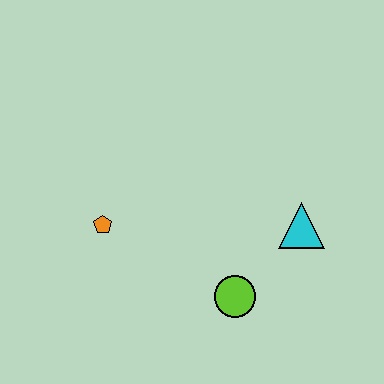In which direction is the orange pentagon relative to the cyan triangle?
The orange pentagon is to the left of the cyan triangle.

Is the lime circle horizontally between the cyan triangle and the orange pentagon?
Yes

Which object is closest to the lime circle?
The cyan triangle is closest to the lime circle.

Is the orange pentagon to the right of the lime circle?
No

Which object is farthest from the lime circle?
The orange pentagon is farthest from the lime circle.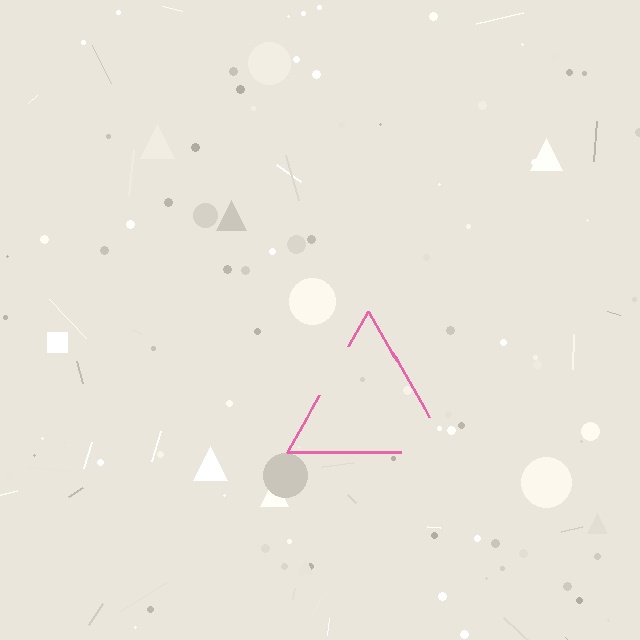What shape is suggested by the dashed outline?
The dashed outline suggests a triangle.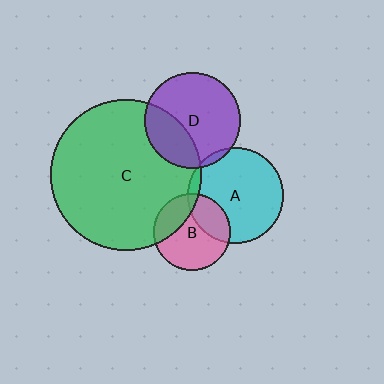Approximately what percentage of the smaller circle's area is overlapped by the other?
Approximately 5%.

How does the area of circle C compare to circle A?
Approximately 2.5 times.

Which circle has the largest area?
Circle C (green).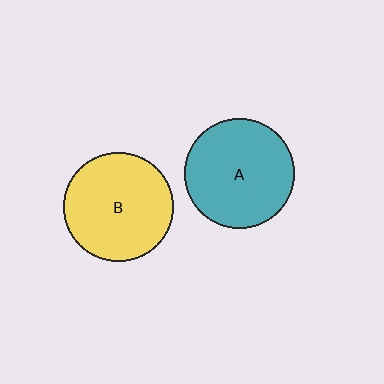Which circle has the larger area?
Circle A (teal).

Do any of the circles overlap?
No, none of the circles overlap.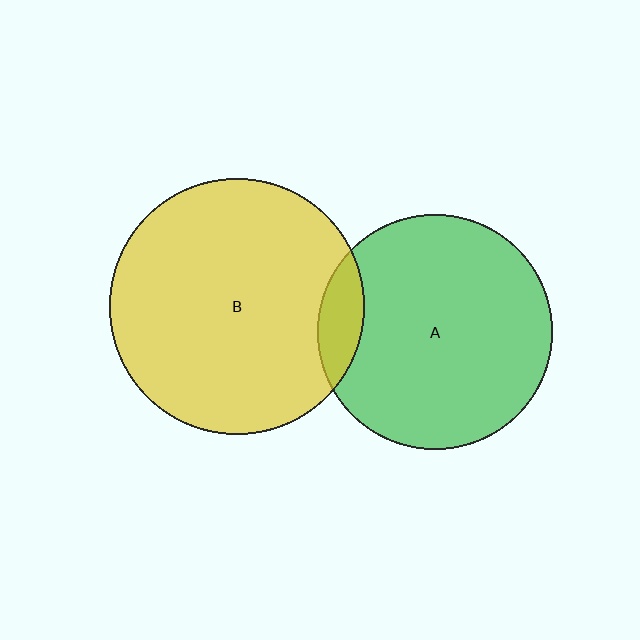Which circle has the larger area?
Circle B (yellow).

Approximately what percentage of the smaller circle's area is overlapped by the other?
Approximately 10%.